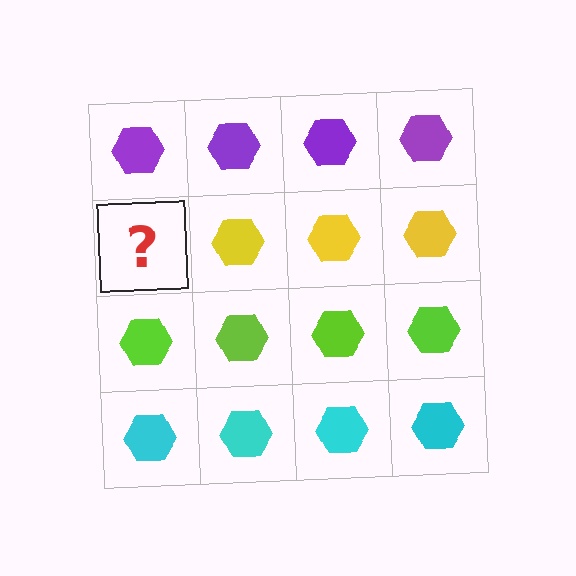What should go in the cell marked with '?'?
The missing cell should contain a yellow hexagon.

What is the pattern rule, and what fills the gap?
The rule is that each row has a consistent color. The gap should be filled with a yellow hexagon.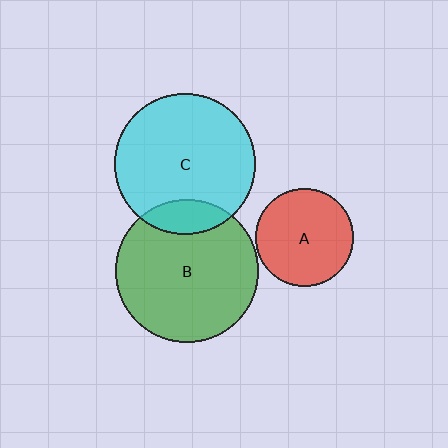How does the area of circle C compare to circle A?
Approximately 2.1 times.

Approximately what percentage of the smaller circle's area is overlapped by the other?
Approximately 15%.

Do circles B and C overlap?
Yes.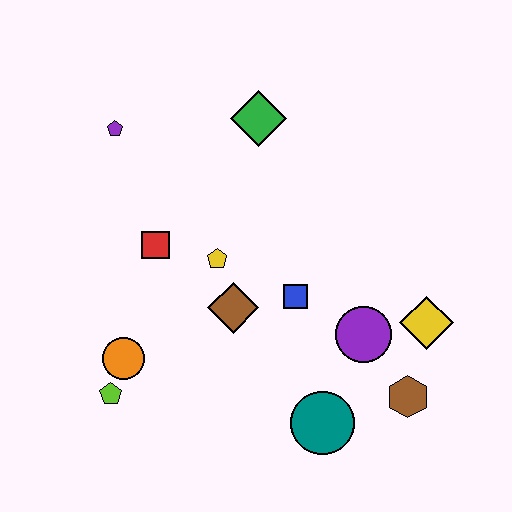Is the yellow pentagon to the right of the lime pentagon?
Yes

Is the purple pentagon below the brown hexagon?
No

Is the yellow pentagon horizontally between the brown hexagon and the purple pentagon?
Yes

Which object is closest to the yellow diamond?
The purple circle is closest to the yellow diamond.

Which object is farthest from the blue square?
The purple pentagon is farthest from the blue square.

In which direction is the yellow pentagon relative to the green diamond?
The yellow pentagon is below the green diamond.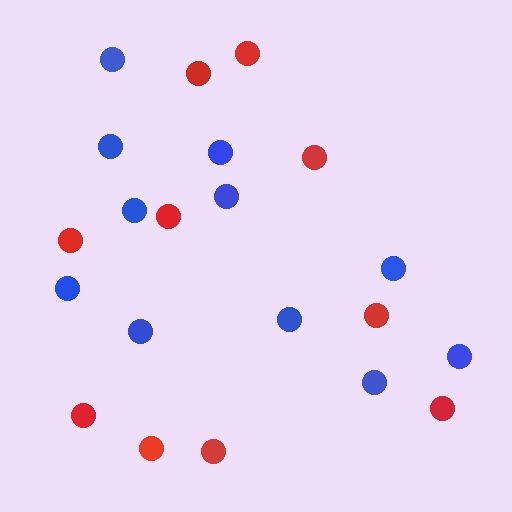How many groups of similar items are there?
There are 2 groups: one group of red circles (10) and one group of blue circles (11).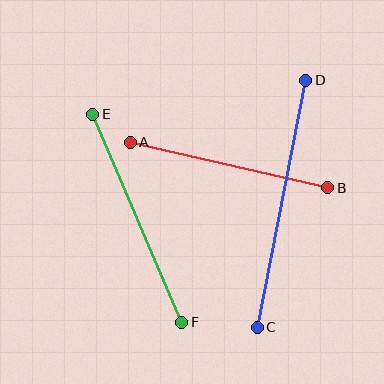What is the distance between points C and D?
The distance is approximately 251 pixels.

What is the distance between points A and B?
The distance is approximately 202 pixels.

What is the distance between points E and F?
The distance is approximately 226 pixels.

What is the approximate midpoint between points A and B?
The midpoint is at approximately (229, 165) pixels.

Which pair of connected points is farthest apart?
Points C and D are farthest apart.